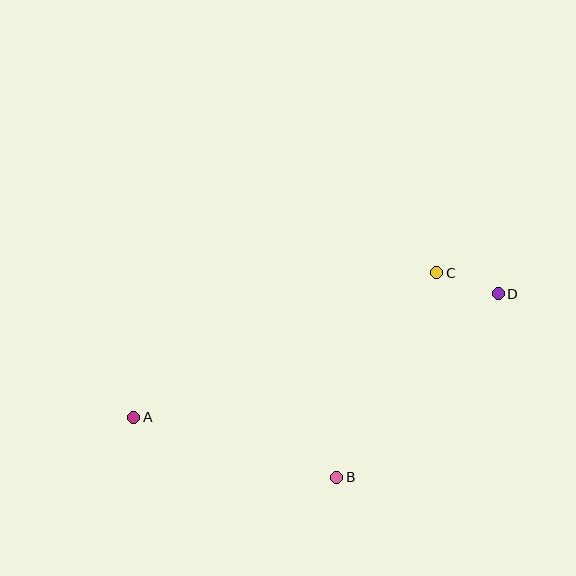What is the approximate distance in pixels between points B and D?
The distance between B and D is approximately 244 pixels.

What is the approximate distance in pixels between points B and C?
The distance between B and C is approximately 227 pixels.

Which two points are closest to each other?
Points C and D are closest to each other.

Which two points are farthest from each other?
Points A and D are farthest from each other.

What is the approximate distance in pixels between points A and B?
The distance between A and B is approximately 212 pixels.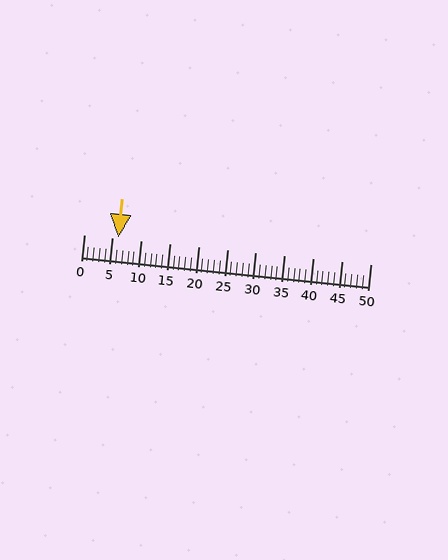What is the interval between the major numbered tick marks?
The major tick marks are spaced 5 units apart.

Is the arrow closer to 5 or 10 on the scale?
The arrow is closer to 5.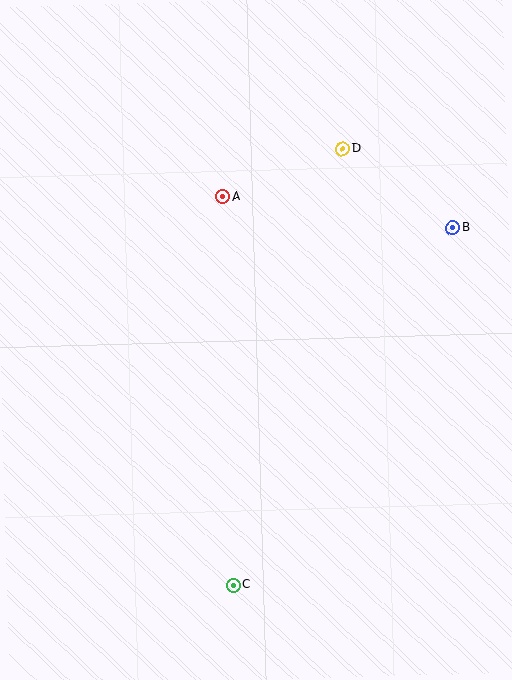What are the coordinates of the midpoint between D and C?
The midpoint between D and C is at (288, 367).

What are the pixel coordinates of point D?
Point D is at (342, 149).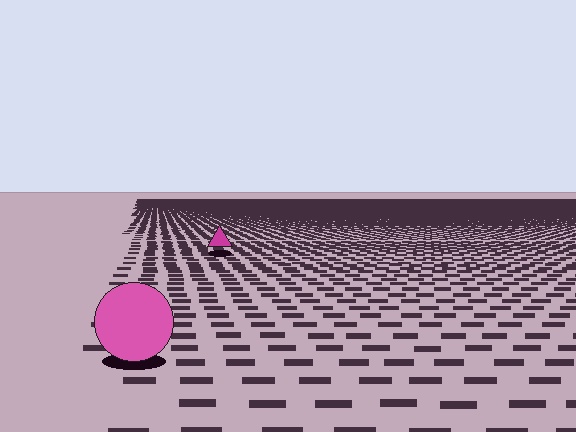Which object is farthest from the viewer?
The magenta triangle is farthest from the viewer. It appears smaller and the ground texture around it is denser.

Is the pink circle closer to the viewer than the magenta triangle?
Yes. The pink circle is closer — you can tell from the texture gradient: the ground texture is coarser near it.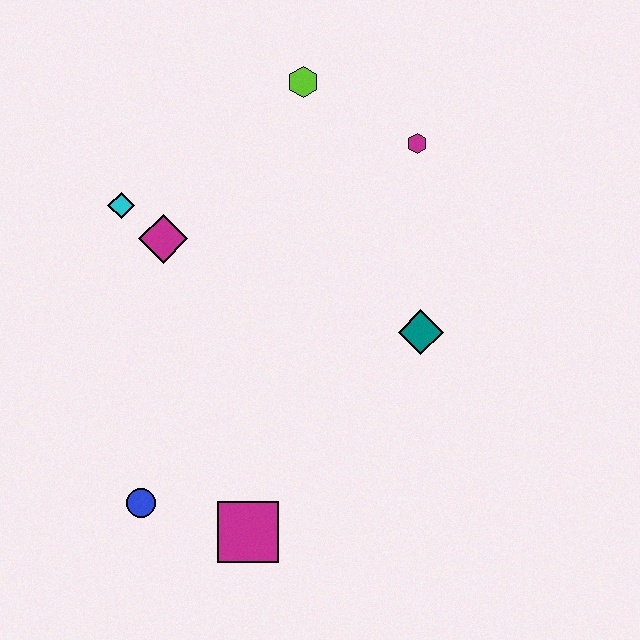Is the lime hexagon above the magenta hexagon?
Yes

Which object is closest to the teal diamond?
The magenta hexagon is closest to the teal diamond.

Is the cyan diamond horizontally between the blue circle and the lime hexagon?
No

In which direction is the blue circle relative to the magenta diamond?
The blue circle is below the magenta diamond.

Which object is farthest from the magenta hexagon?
The blue circle is farthest from the magenta hexagon.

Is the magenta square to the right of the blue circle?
Yes